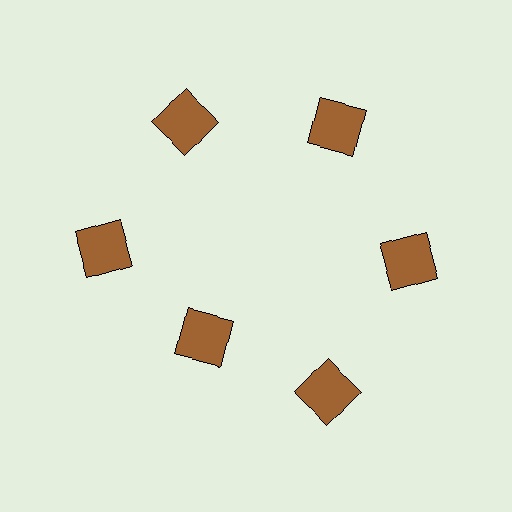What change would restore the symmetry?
The symmetry would be restored by moving it outward, back onto the ring so that all 6 squares sit at equal angles and equal distance from the center.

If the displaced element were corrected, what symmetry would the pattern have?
It would have 6-fold rotational symmetry — the pattern would map onto itself every 60 degrees.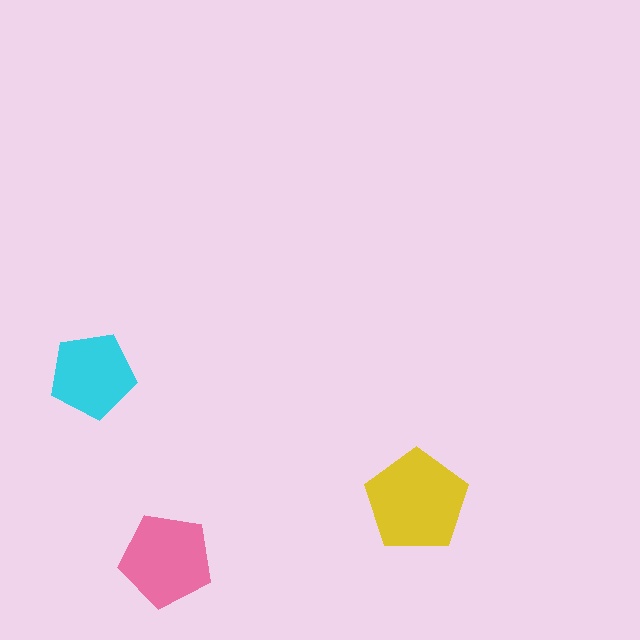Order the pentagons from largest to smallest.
the yellow one, the pink one, the cyan one.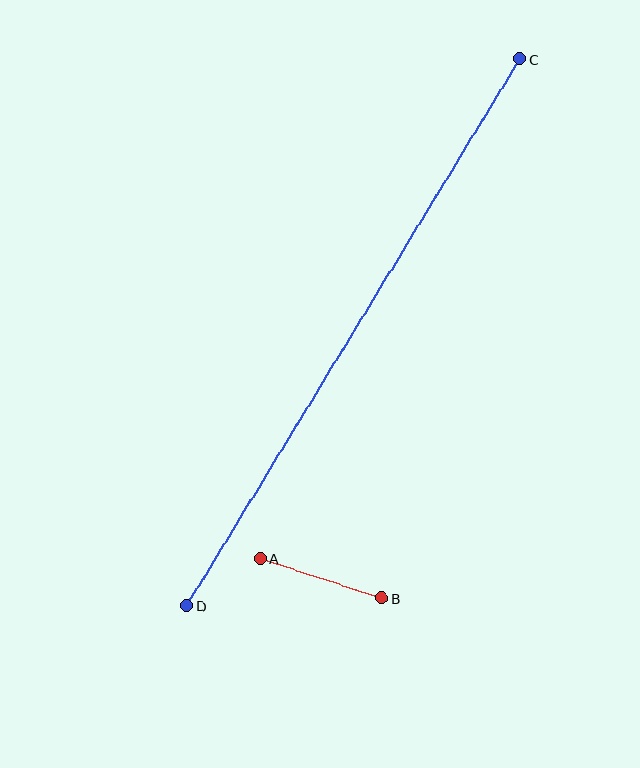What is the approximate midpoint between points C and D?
The midpoint is at approximately (353, 333) pixels.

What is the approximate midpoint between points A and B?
The midpoint is at approximately (321, 578) pixels.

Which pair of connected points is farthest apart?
Points C and D are farthest apart.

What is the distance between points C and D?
The distance is approximately 640 pixels.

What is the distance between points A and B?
The distance is approximately 128 pixels.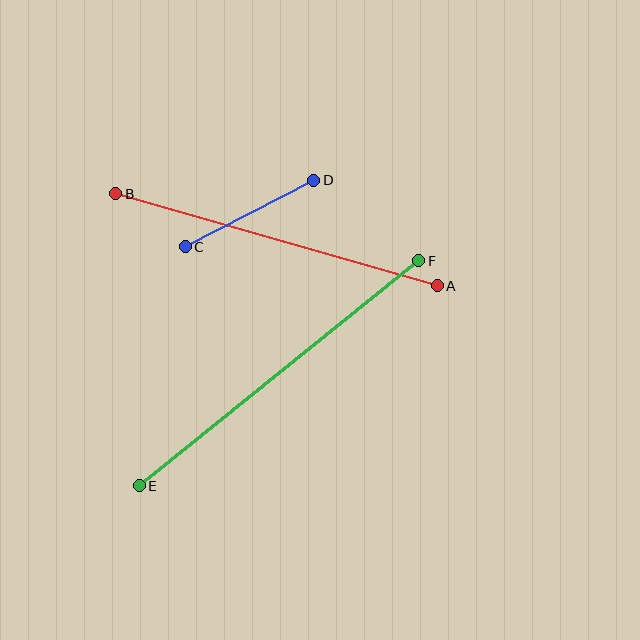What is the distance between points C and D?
The distance is approximately 144 pixels.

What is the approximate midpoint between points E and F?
The midpoint is at approximately (279, 373) pixels.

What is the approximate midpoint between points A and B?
The midpoint is at approximately (276, 240) pixels.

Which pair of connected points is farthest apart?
Points E and F are farthest apart.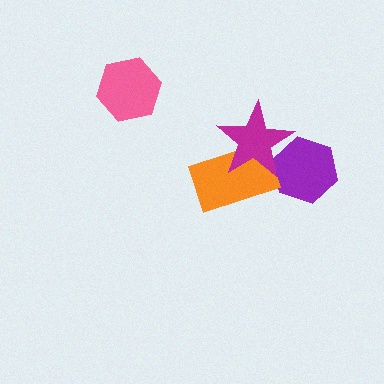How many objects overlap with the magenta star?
2 objects overlap with the magenta star.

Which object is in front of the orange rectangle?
The magenta star is in front of the orange rectangle.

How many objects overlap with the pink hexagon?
0 objects overlap with the pink hexagon.